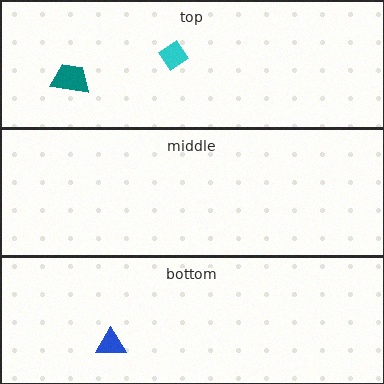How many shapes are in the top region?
2.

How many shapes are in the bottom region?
1.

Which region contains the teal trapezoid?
The top region.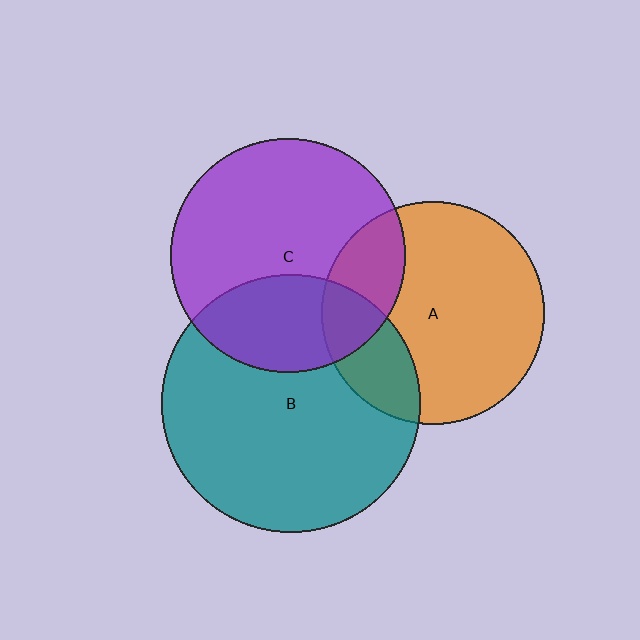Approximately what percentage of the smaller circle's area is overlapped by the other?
Approximately 30%.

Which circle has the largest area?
Circle B (teal).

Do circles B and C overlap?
Yes.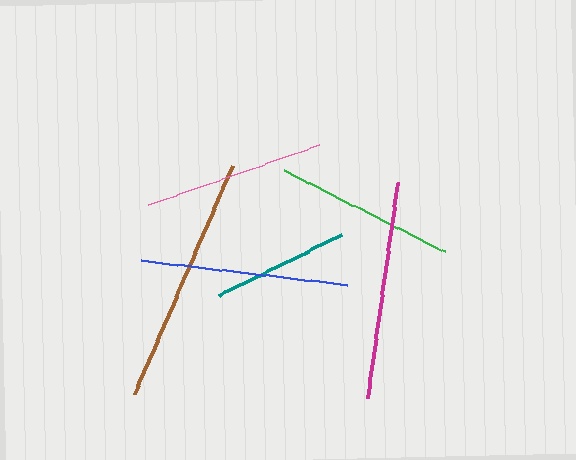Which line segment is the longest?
The brown line is the longest at approximately 248 pixels.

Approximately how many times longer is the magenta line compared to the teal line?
The magenta line is approximately 1.6 times the length of the teal line.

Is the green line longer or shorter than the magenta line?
The magenta line is longer than the green line.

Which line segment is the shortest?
The teal line is the shortest at approximately 137 pixels.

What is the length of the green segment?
The green segment is approximately 180 pixels long.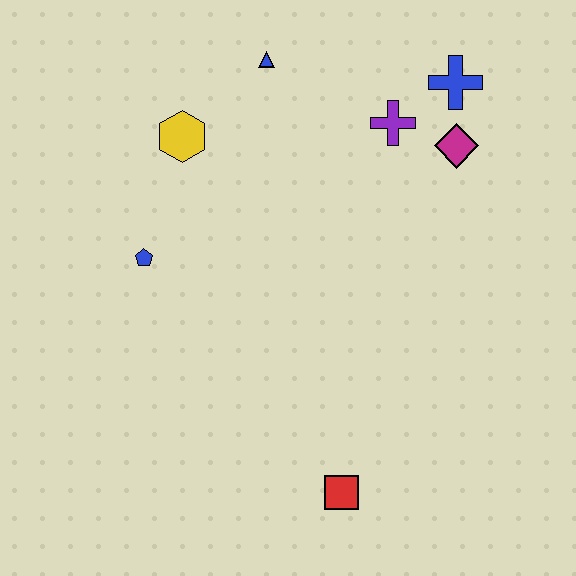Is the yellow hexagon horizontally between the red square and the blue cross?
No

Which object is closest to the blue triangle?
The yellow hexagon is closest to the blue triangle.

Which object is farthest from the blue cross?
The red square is farthest from the blue cross.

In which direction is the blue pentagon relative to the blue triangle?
The blue pentagon is below the blue triangle.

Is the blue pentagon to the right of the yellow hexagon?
No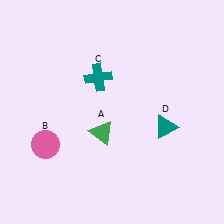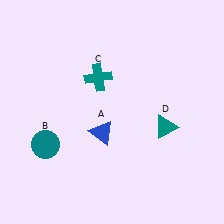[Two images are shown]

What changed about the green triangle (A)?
In Image 1, A is green. In Image 2, it changed to blue.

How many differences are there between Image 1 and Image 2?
There are 2 differences between the two images.